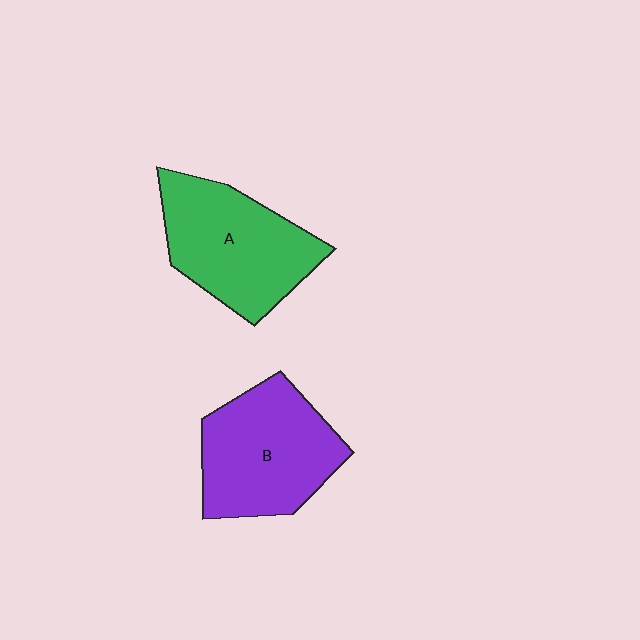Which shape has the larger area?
Shape A (green).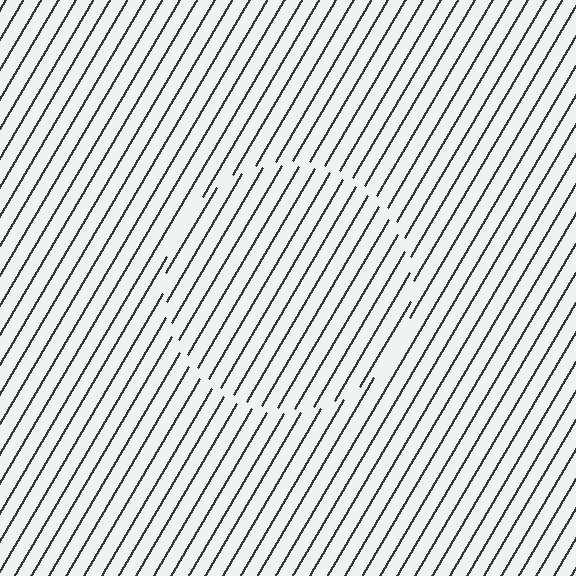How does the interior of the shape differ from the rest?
The interior of the shape contains the same grating, shifted by half a period — the contour is defined by the phase discontinuity where line-ends from the inner and outer gratings abut.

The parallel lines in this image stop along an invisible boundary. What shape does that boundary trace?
An illusory circle. The interior of the shape contains the same grating, shifted by half a period — the contour is defined by the phase discontinuity where line-ends from the inner and outer gratings abut.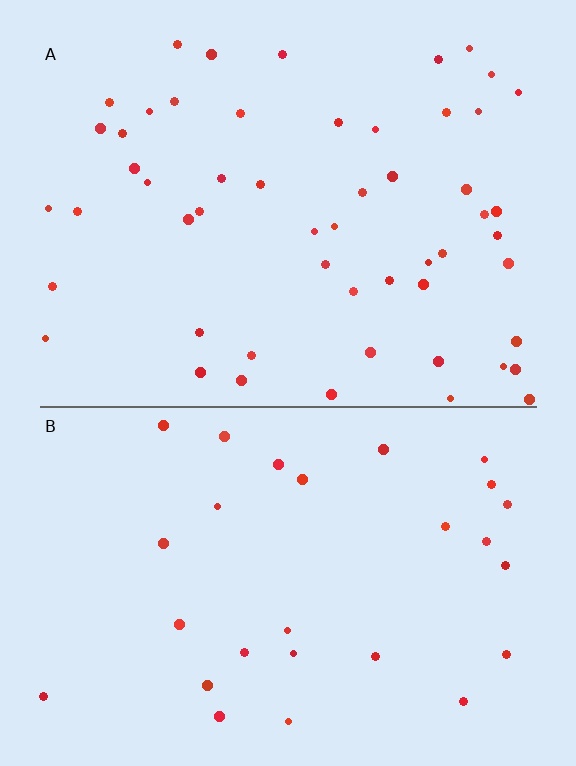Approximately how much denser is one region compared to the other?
Approximately 2.0× — region A over region B.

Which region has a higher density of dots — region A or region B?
A (the top).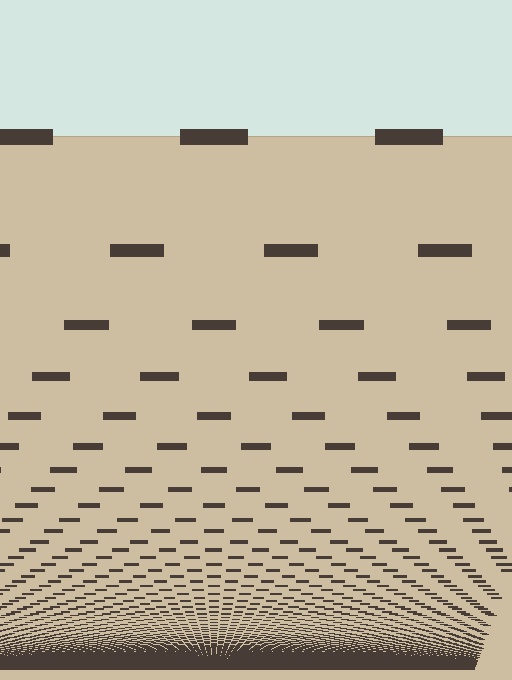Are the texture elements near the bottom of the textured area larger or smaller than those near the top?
Smaller. The gradient is inverted — elements near the bottom are smaller and denser.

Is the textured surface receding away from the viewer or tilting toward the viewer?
The surface appears to tilt toward the viewer. Texture elements get larger and sparser toward the top.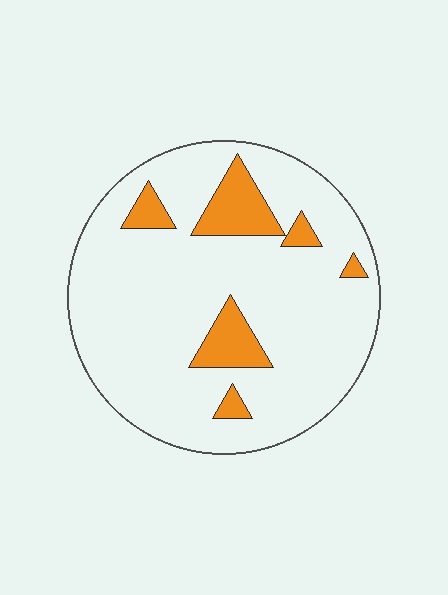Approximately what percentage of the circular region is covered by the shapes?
Approximately 15%.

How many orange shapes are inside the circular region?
6.